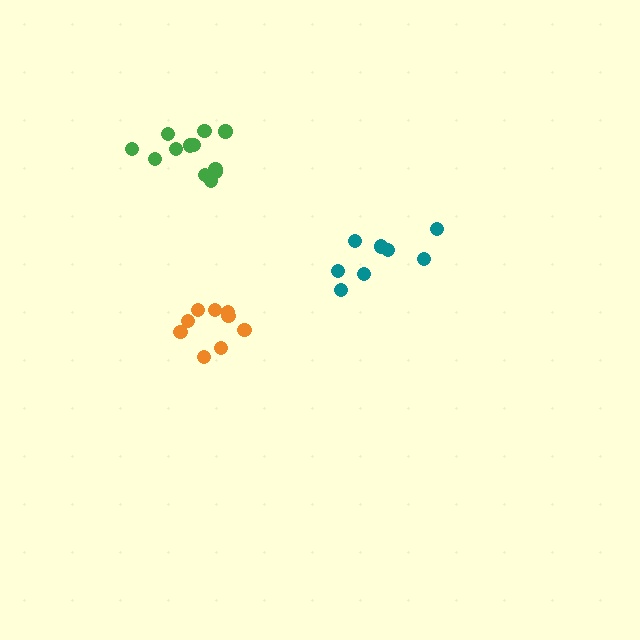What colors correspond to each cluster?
The clusters are colored: orange, teal, green.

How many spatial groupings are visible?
There are 3 spatial groupings.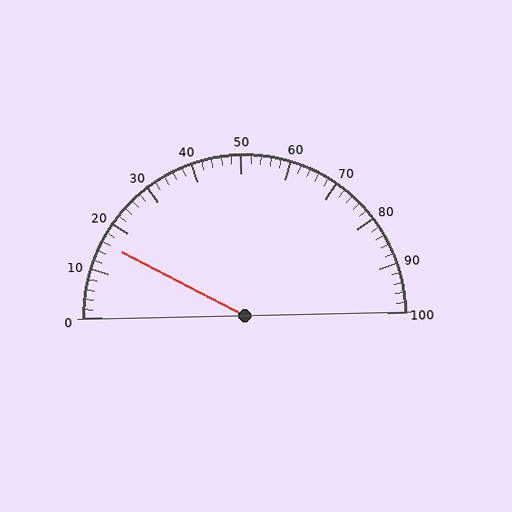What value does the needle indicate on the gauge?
The needle indicates approximately 16.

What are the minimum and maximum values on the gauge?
The gauge ranges from 0 to 100.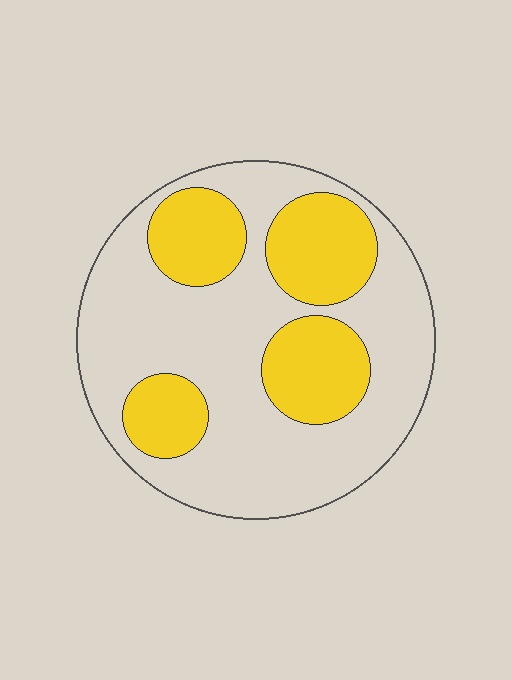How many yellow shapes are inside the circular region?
4.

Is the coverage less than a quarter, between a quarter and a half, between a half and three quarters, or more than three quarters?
Between a quarter and a half.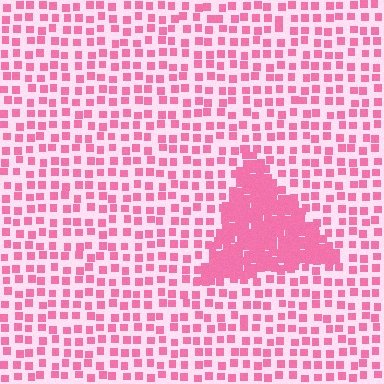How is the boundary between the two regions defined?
The boundary is defined by a change in element density (approximately 3.0x ratio). All elements are the same color, size, and shape.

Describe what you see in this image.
The image contains small pink elements arranged at two different densities. A triangle-shaped region is visible where the elements are more densely packed than the surrounding area.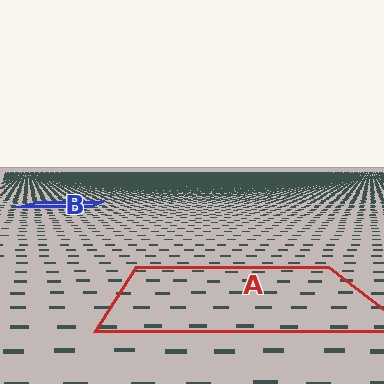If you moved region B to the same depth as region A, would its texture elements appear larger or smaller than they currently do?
They would appear larger. At a closer depth, the same texture elements are projected at a bigger on-screen size.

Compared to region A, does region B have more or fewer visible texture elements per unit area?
Region B has more texture elements per unit area — they are packed more densely because it is farther away.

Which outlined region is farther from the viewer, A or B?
Region B is farther from the viewer — the texture elements inside it appear smaller and more densely packed.